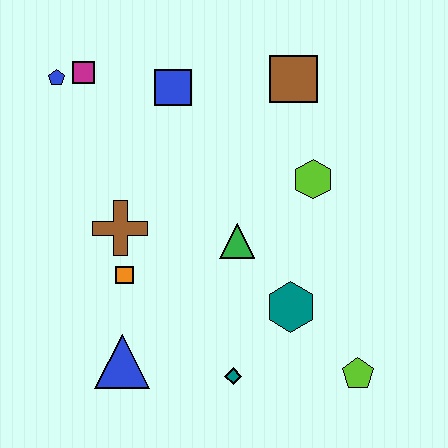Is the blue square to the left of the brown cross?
No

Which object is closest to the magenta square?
The blue pentagon is closest to the magenta square.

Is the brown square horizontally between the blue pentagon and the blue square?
No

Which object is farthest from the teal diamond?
The blue pentagon is farthest from the teal diamond.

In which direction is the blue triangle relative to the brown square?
The blue triangle is below the brown square.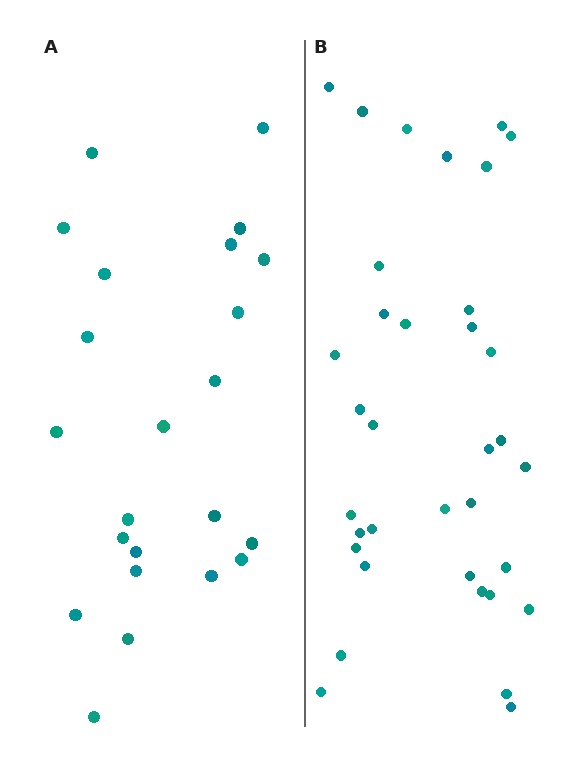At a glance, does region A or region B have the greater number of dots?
Region B (the right region) has more dots.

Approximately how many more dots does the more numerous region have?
Region B has roughly 12 or so more dots than region A.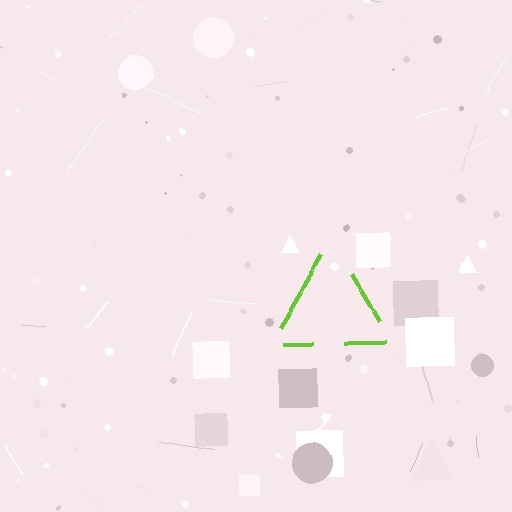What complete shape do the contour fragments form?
The contour fragments form a triangle.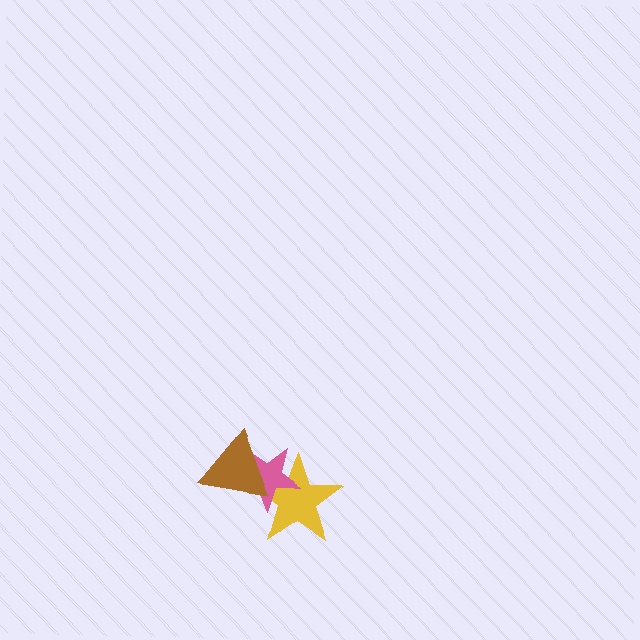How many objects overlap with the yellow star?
2 objects overlap with the yellow star.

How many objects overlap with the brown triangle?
2 objects overlap with the brown triangle.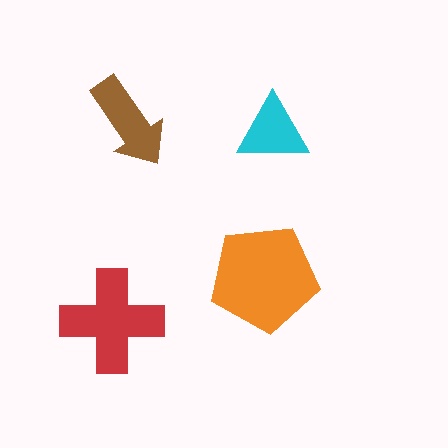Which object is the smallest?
The cyan triangle.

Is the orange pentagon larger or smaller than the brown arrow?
Larger.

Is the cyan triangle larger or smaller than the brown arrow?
Smaller.